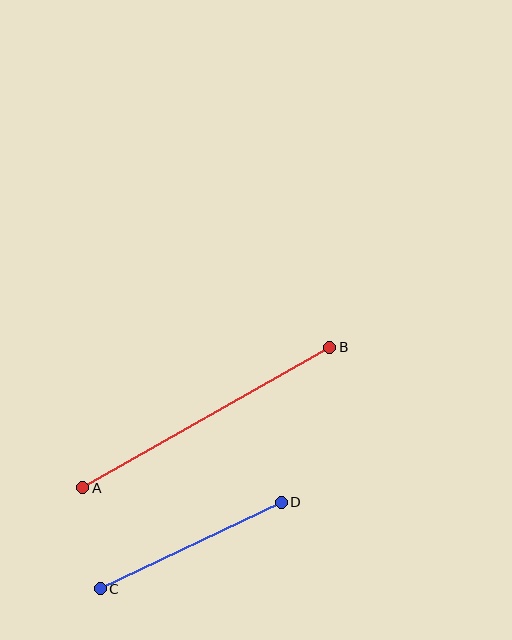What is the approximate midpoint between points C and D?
The midpoint is at approximately (191, 545) pixels.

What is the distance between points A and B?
The distance is approximately 284 pixels.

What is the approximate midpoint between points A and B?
The midpoint is at approximately (206, 418) pixels.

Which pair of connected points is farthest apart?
Points A and B are farthest apart.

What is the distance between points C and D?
The distance is approximately 201 pixels.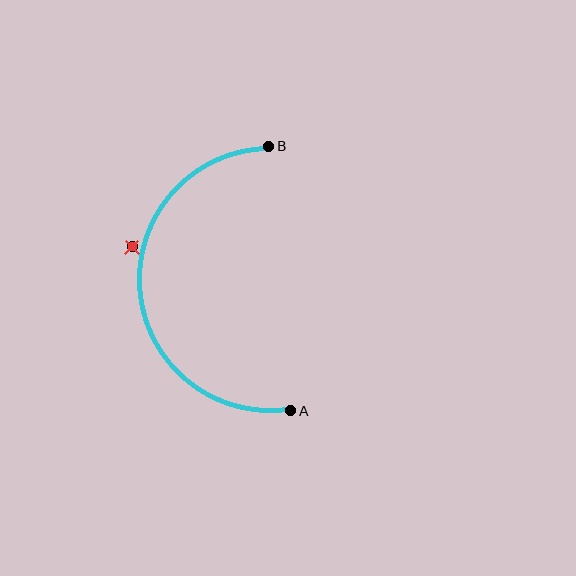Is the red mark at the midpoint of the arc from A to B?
No — the red mark does not lie on the arc at all. It sits slightly outside the curve.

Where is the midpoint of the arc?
The arc midpoint is the point on the curve farthest from the straight line joining A and B. It sits to the left of that line.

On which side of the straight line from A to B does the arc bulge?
The arc bulges to the left of the straight line connecting A and B.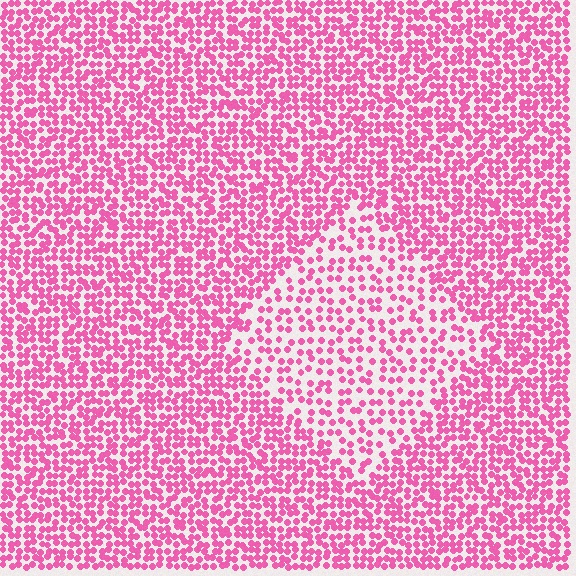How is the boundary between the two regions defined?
The boundary is defined by a change in element density (approximately 1.8x ratio). All elements are the same color, size, and shape.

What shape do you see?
I see a diamond.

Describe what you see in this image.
The image contains small pink elements arranged at two different densities. A diamond-shaped region is visible where the elements are less densely packed than the surrounding area.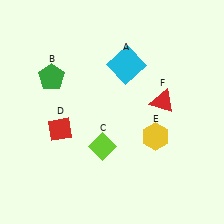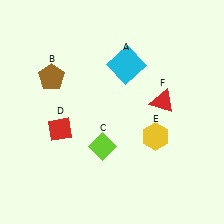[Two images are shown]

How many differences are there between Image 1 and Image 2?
There is 1 difference between the two images.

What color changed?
The pentagon (B) changed from green in Image 1 to brown in Image 2.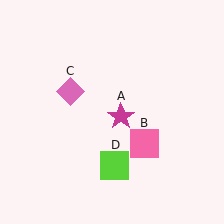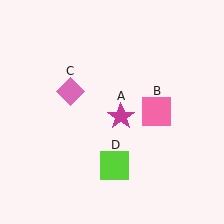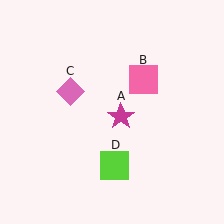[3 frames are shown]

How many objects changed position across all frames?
1 object changed position: pink square (object B).